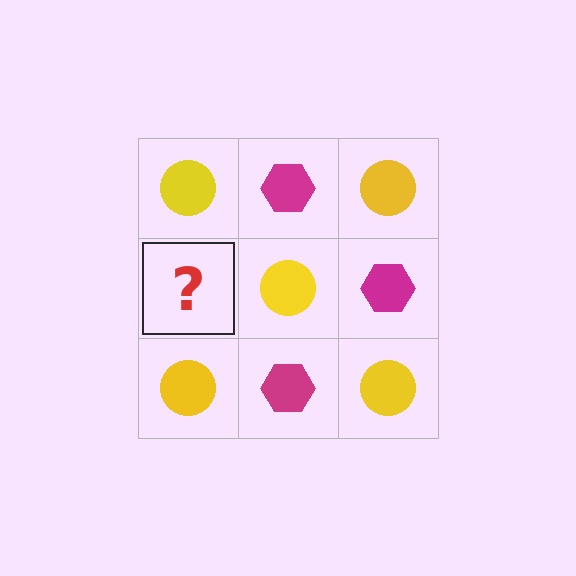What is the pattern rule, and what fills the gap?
The rule is that it alternates yellow circle and magenta hexagon in a checkerboard pattern. The gap should be filled with a magenta hexagon.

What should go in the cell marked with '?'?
The missing cell should contain a magenta hexagon.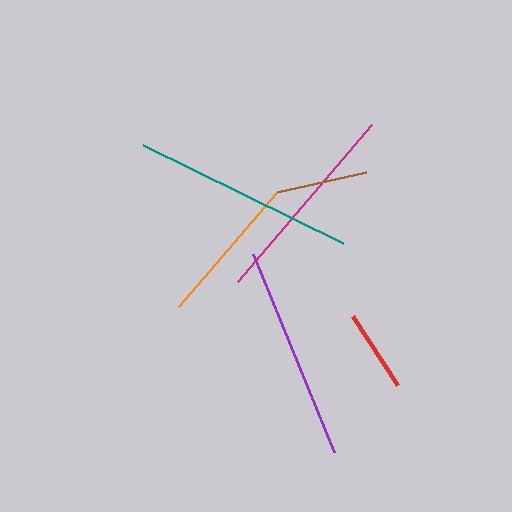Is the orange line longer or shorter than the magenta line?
The magenta line is longer than the orange line.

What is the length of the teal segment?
The teal segment is approximately 223 pixels long.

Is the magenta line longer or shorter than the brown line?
The magenta line is longer than the brown line.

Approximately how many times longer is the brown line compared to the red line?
The brown line is approximately 1.1 times the length of the red line.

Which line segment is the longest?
The teal line is the longest at approximately 223 pixels.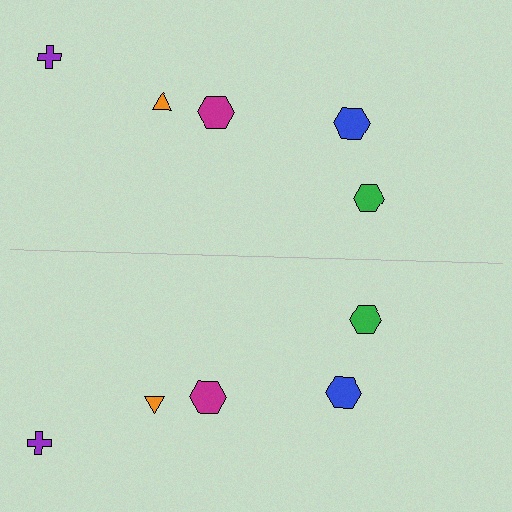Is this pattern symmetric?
Yes, this pattern has bilateral (reflection) symmetry.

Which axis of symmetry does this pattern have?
The pattern has a horizontal axis of symmetry running through the center of the image.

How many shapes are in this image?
There are 10 shapes in this image.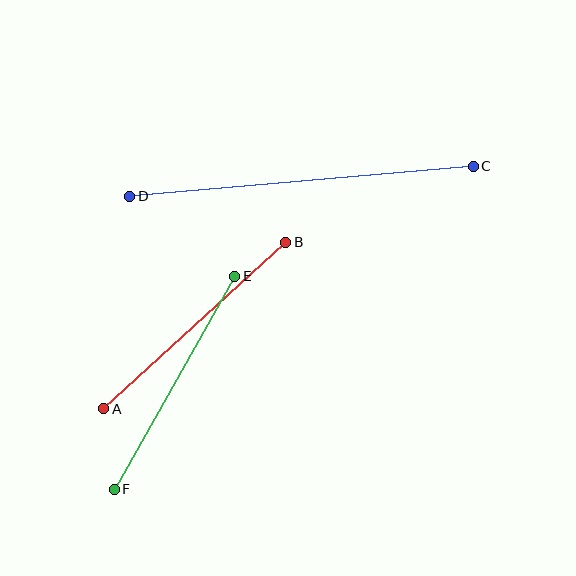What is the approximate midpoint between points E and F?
The midpoint is at approximately (175, 383) pixels.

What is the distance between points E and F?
The distance is approximately 245 pixels.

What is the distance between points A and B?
The distance is approximately 247 pixels.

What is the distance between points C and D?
The distance is approximately 344 pixels.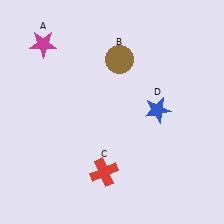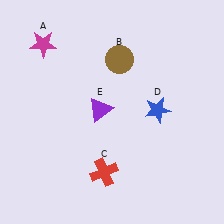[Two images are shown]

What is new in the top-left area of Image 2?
A purple triangle (E) was added in the top-left area of Image 2.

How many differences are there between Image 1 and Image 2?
There is 1 difference between the two images.